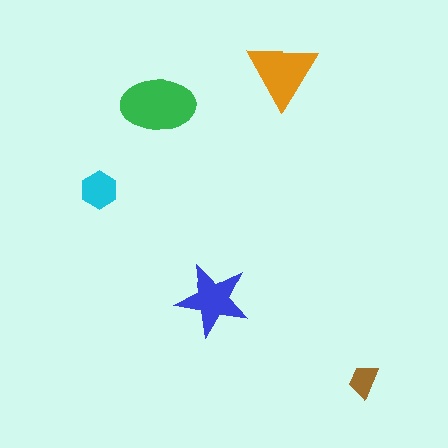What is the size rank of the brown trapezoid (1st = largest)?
5th.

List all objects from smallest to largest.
The brown trapezoid, the cyan hexagon, the blue star, the orange triangle, the green ellipse.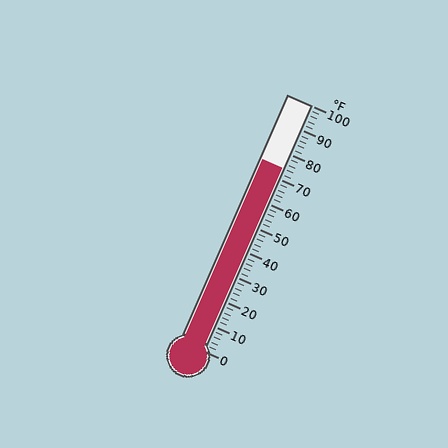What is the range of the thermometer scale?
The thermometer scale ranges from 0°F to 100°F.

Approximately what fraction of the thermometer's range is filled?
The thermometer is filled to approximately 75% of its range.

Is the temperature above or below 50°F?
The temperature is above 50°F.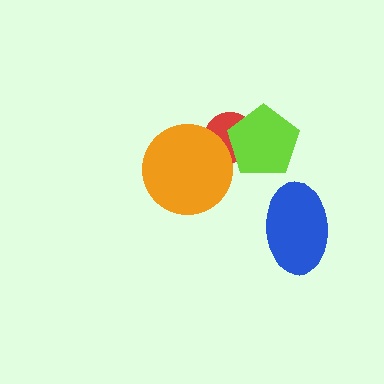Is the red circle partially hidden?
Yes, it is partially covered by another shape.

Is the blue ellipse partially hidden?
No, no other shape covers it.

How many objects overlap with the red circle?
2 objects overlap with the red circle.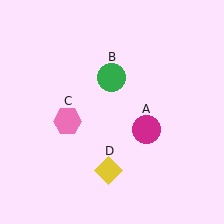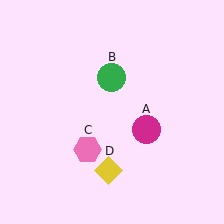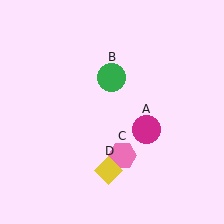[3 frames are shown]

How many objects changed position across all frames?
1 object changed position: pink hexagon (object C).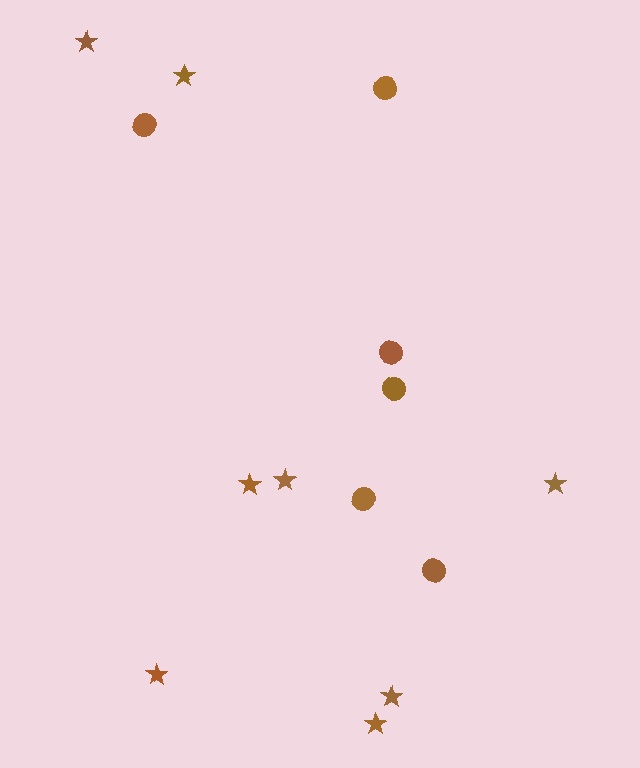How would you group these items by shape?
There are 2 groups: one group of circles (6) and one group of stars (8).